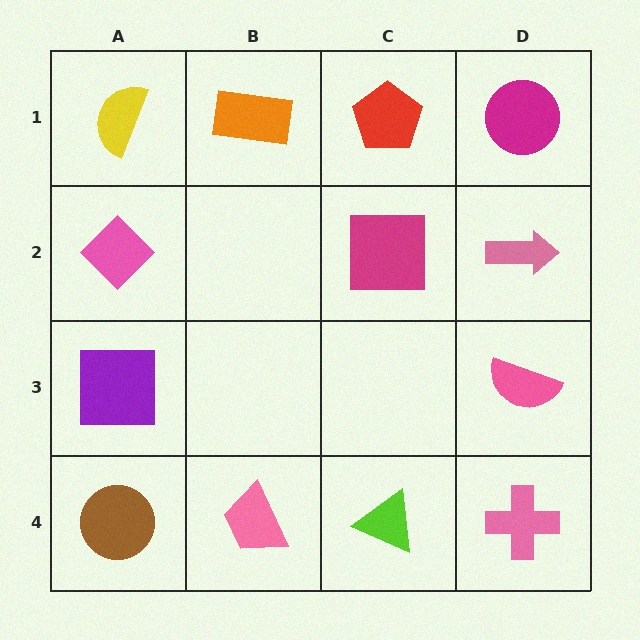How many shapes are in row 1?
4 shapes.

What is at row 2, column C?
A magenta square.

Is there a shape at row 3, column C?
No, that cell is empty.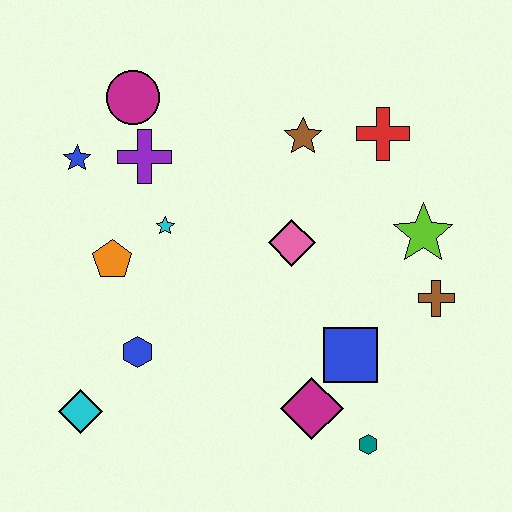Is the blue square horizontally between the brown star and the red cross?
Yes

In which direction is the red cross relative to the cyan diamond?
The red cross is to the right of the cyan diamond.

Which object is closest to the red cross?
The brown star is closest to the red cross.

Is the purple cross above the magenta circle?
No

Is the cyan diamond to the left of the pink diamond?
Yes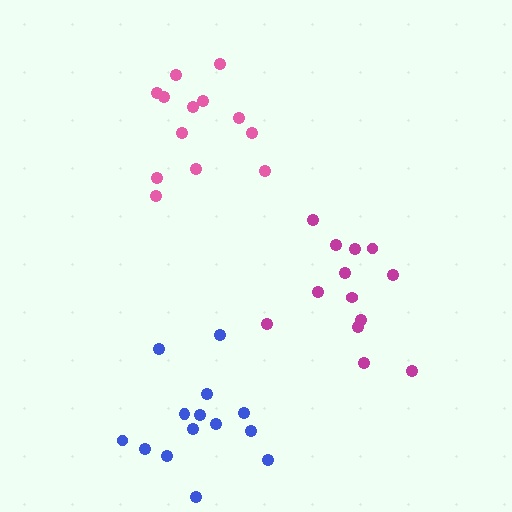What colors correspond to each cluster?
The clusters are colored: pink, blue, magenta.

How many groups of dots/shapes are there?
There are 3 groups.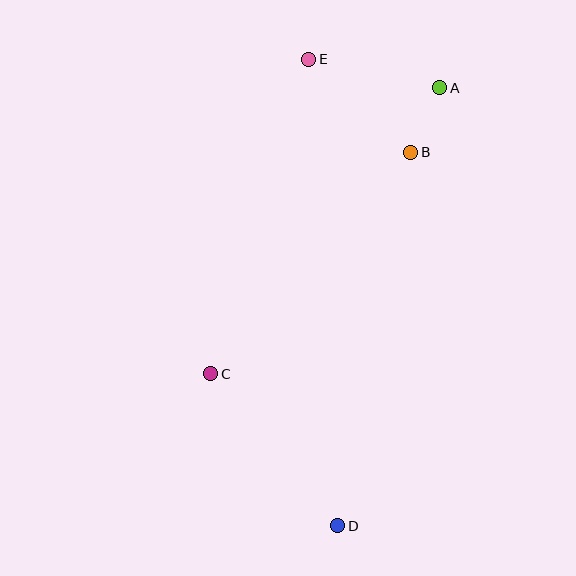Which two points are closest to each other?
Points A and B are closest to each other.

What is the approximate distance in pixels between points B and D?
The distance between B and D is approximately 381 pixels.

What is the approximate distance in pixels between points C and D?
The distance between C and D is approximately 198 pixels.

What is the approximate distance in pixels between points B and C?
The distance between B and C is approximately 299 pixels.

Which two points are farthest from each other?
Points D and E are farthest from each other.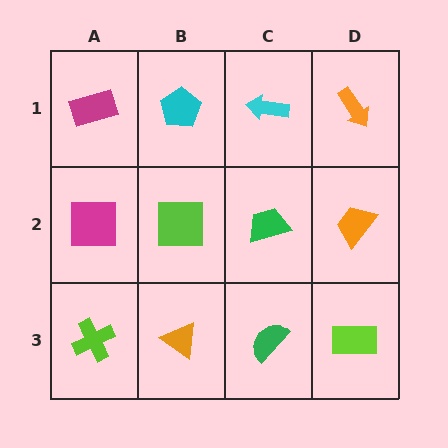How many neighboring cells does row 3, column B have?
3.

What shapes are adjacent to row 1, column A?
A magenta square (row 2, column A), a cyan pentagon (row 1, column B).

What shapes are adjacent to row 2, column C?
A cyan arrow (row 1, column C), a green semicircle (row 3, column C), a lime square (row 2, column B), an orange trapezoid (row 2, column D).